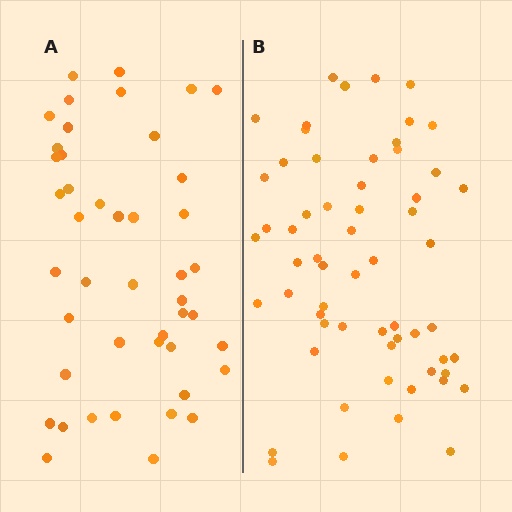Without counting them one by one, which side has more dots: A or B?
Region B (the right region) has more dots.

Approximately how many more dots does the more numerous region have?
Region B has approximately 15 more dots than region A.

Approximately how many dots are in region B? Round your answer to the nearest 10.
About 60 dots.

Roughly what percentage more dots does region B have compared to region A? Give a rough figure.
About 35% more.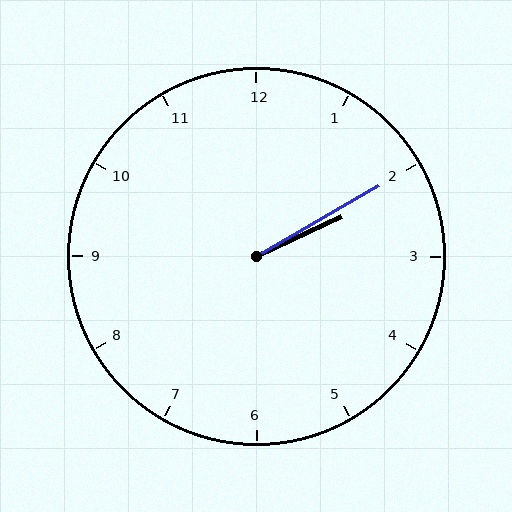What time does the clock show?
2:10.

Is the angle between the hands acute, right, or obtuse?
It is acute.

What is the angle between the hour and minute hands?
Approximately 5 degrees.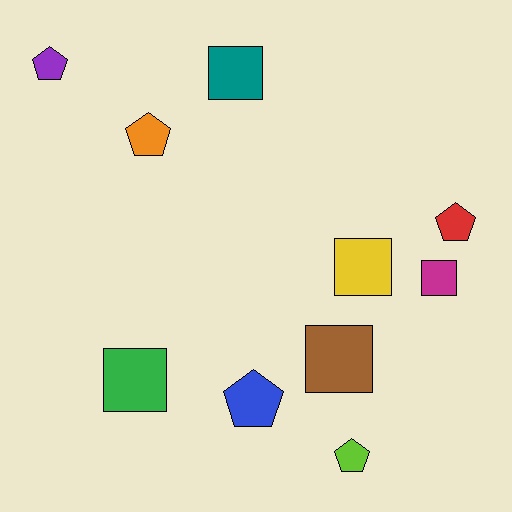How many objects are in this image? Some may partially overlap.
There are 10 objects.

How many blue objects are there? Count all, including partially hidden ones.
There is 1 blue object.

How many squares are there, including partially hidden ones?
There are 5 squares.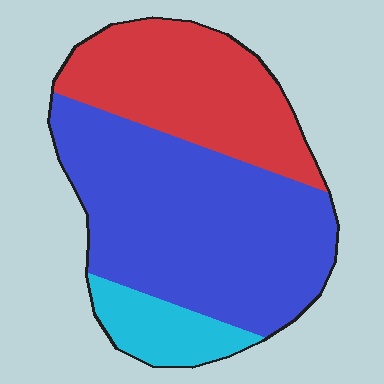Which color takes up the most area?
Blue, at roughly 55%.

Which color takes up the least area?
Cyan, at roughly 10%.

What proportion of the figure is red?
Red takes up about one third (1/3) of the figure.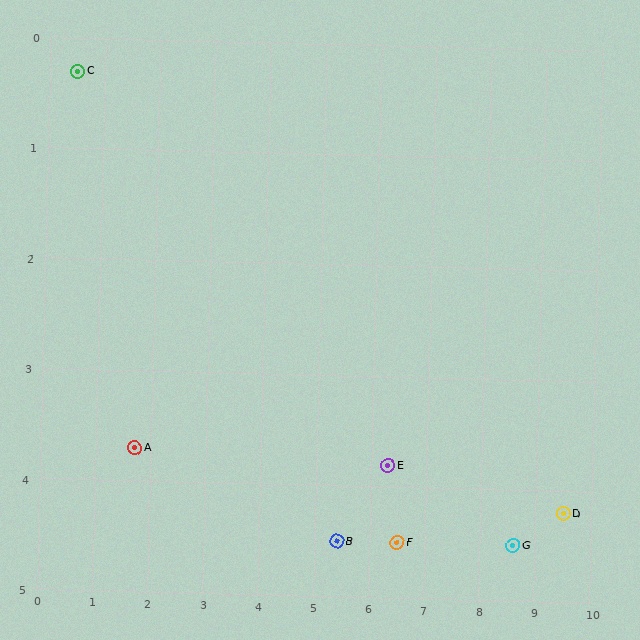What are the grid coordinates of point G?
Point G is at approximately (8.6, 4.5).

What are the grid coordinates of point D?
Point D is at approximately (9.5, 4.2).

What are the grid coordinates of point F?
Point F is at approximately (6.5, 4.5).